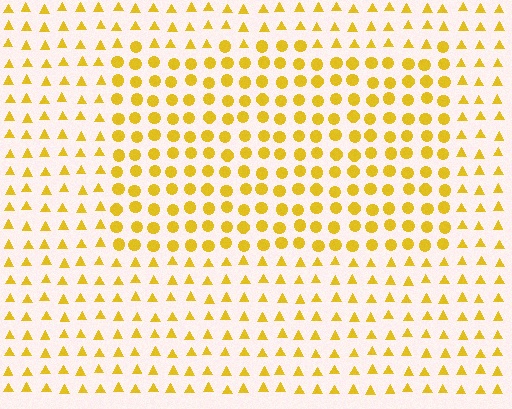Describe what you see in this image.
The image is filled with small yellow elements arranged in a uniform grid. A rectangle-shaped region contains circles, while the surrounding area contains triangles. The boundary is defined purely by the change in element shape.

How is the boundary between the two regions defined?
The boundary is defined by a change in element shape: circles inside vs. triangles outside. All elements share the same color and spacing.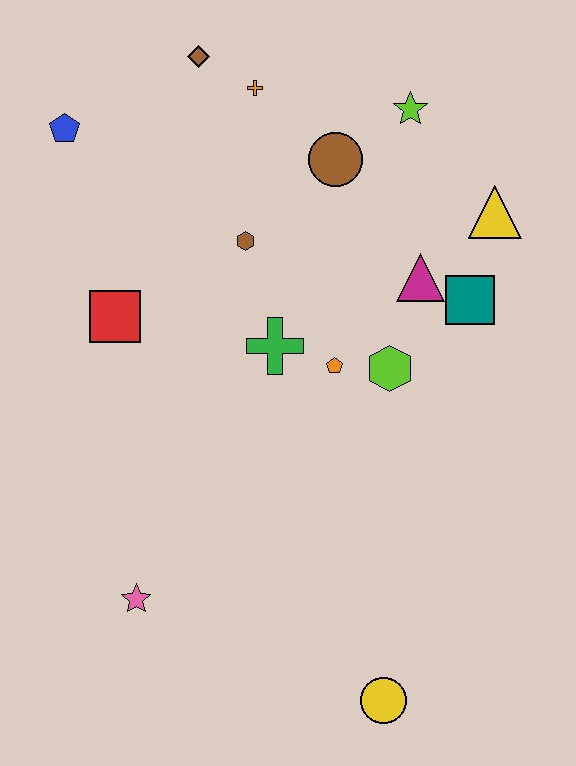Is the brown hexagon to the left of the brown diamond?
No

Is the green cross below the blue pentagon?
Yes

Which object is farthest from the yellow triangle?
The pink star is farthest from the yellow triangle.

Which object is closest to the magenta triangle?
The teal square is closest to the magenta triangle.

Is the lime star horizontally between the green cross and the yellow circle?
No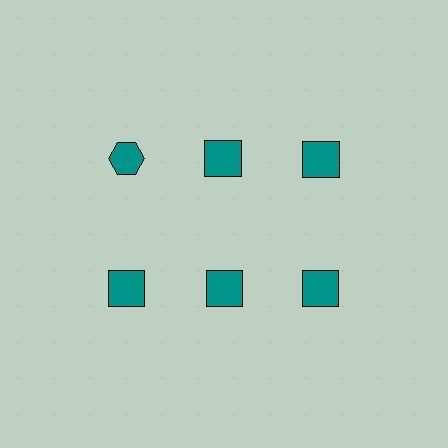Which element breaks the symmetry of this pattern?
The teal hexagon in the top row, leftmost column breaks the symmetry. All other shapes are teal squares.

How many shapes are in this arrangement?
There are 6 shapes arranged in a grid pattern.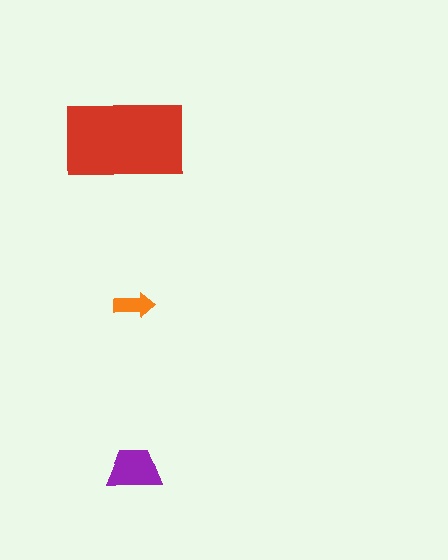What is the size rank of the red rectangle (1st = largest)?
1st.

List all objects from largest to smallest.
The red rectangle, the purple trapezoid, the orange arrow.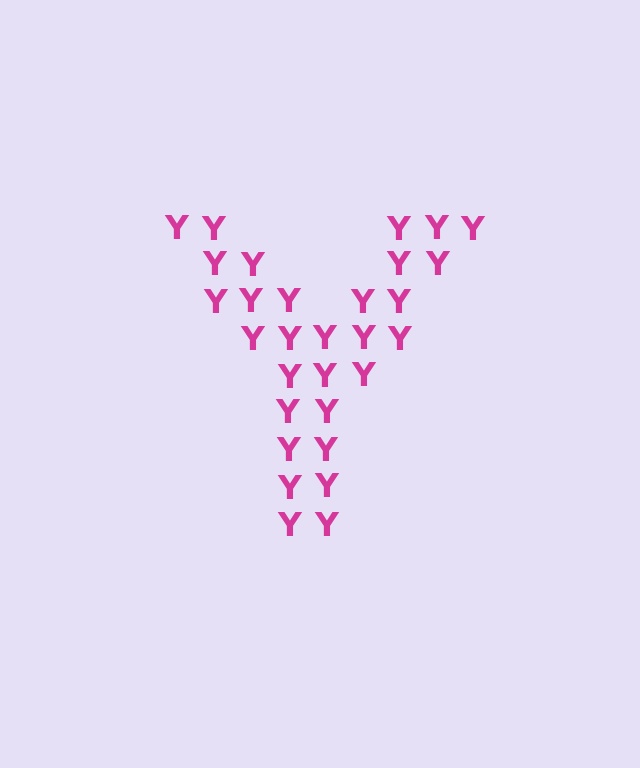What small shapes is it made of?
It is made of small letter Y's.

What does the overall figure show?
The overall figure shows the letter Y.